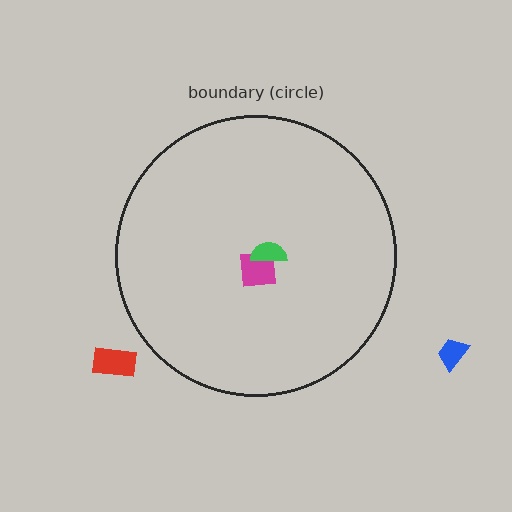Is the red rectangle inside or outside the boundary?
Outside.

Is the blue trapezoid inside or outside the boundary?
Outside.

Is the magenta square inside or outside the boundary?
Inside.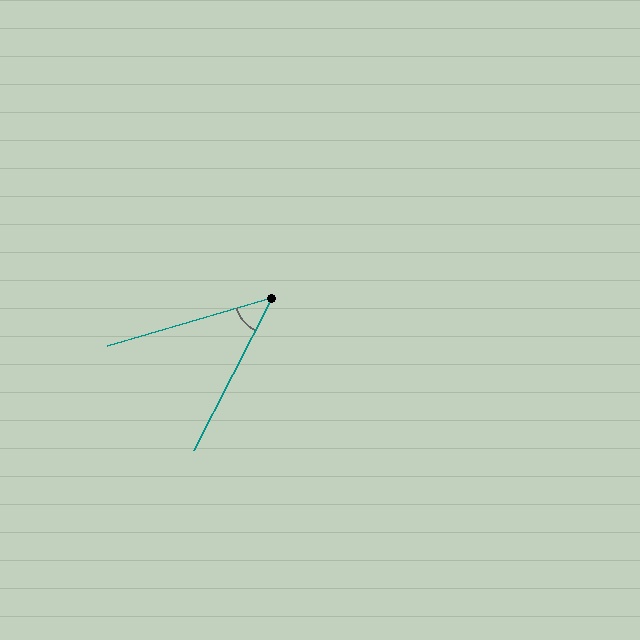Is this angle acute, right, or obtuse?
It is acute.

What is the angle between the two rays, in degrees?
Approximately 46 degrees.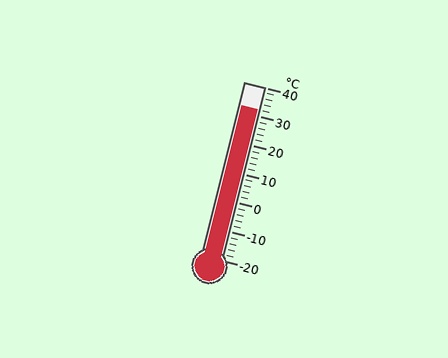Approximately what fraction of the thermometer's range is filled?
The thermometer is filled to approximately 85% of its range.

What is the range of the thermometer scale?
The thermometer scale ranges from -20°C to 40°C.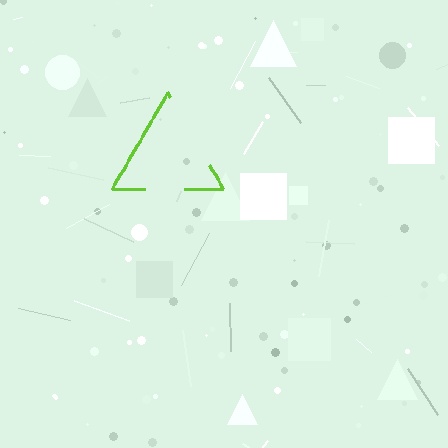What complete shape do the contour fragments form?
The contour fragments form a triangle.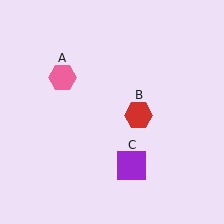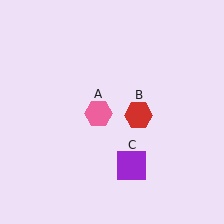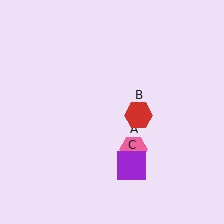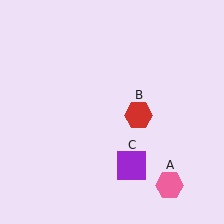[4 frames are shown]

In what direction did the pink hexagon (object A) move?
The pink hexagon (object A) moved down and to the right.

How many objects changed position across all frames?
1 object changed position: pink hexagon (object A).